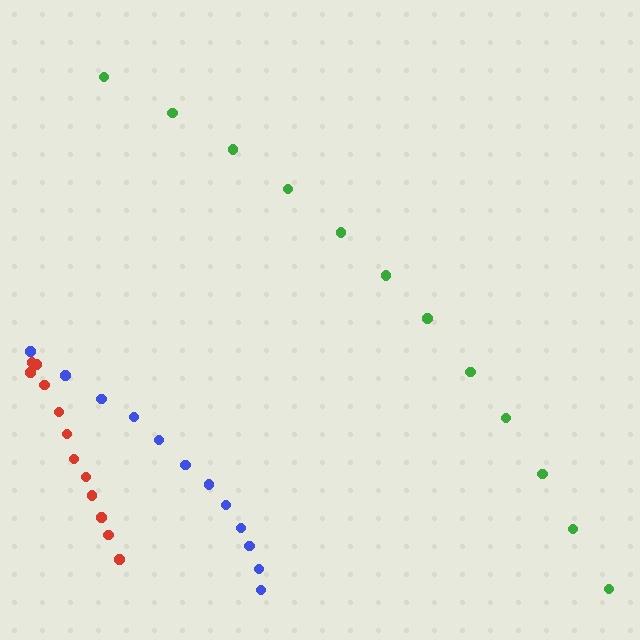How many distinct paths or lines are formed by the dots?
There are 3 distinct paths.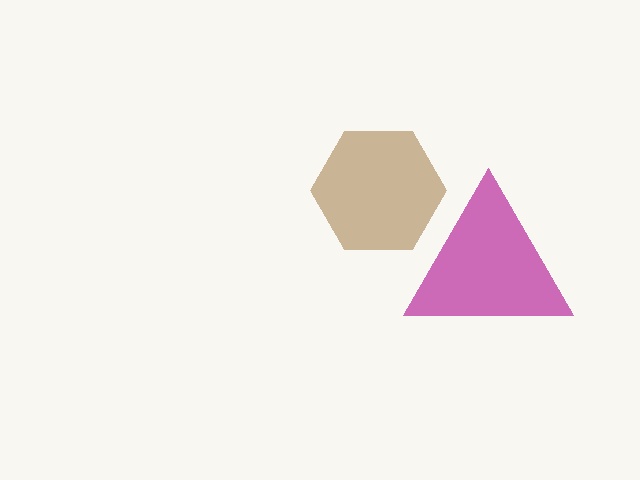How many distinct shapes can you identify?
There are 2 distinct shapes: a magenta triangle, a brown hexagon.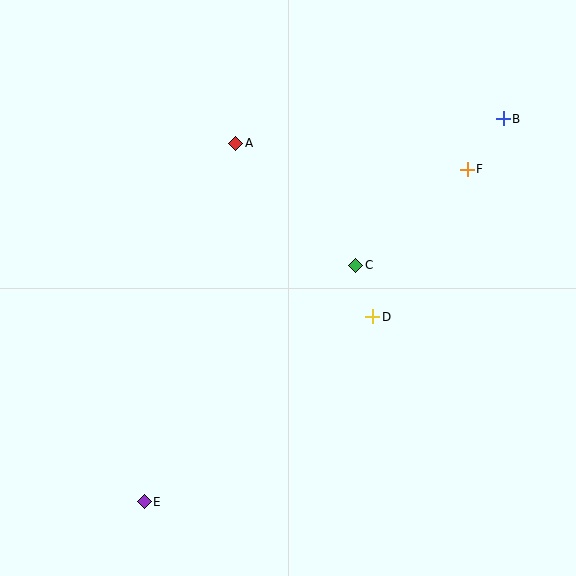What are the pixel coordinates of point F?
Point F is at (467, 170).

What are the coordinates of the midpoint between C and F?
The midpoint between C and F is at (412, 217).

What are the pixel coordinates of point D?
Point D is at (373, 317).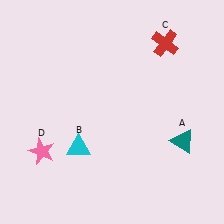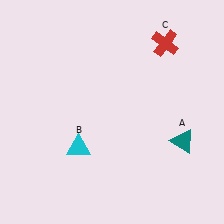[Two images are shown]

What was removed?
The pink star (D) was removed in Image 2.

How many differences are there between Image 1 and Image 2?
There is 1 difference between the two images.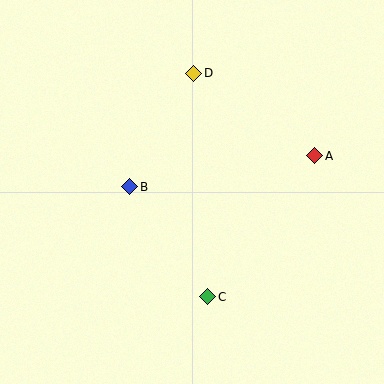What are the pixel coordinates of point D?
Point D is at (194, 73).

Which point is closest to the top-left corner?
Point D is closest to the top-left corner.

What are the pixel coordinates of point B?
Point B is at (130, 187).